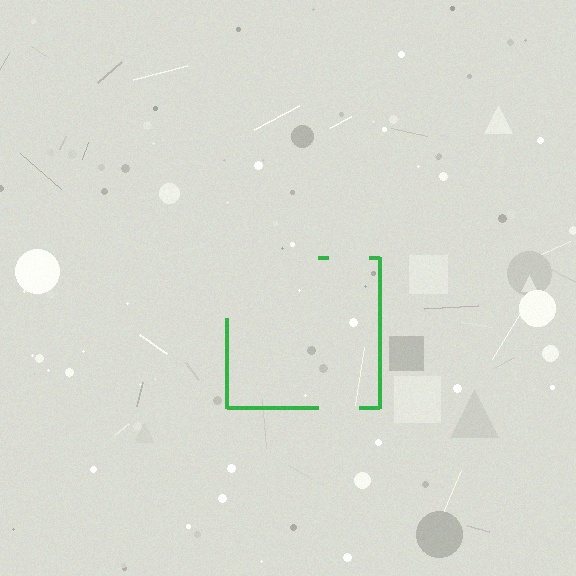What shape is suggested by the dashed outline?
The dashed outline suggests a square.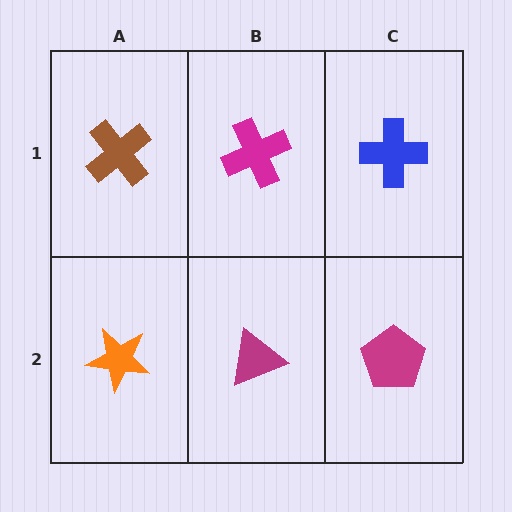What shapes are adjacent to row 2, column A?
A brown cross (row 1, column A), a magenta triangle (row 2, column B).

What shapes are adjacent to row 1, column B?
A magenta triangle (row 2, column B), a brown cross (row 1, column A), a blue cross (row 1, column C).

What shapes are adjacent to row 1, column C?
A magenta pentagon (row 2, column C), a magenta cross (row 1, column B).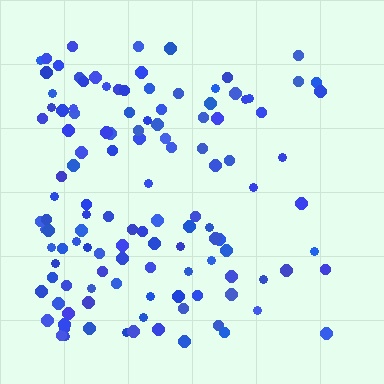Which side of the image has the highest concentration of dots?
The left.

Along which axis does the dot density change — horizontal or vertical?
Horizontal.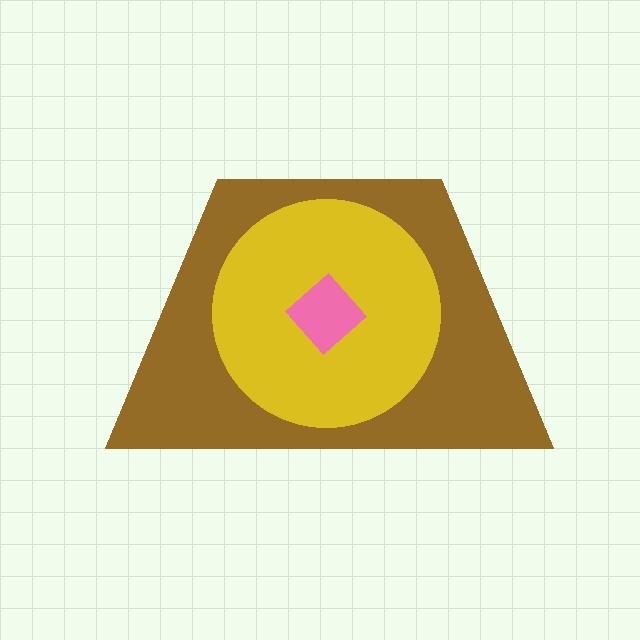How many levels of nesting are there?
3.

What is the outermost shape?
The brown trapezoid.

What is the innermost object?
The pink diamond.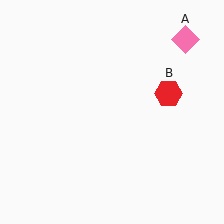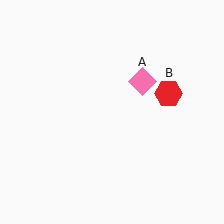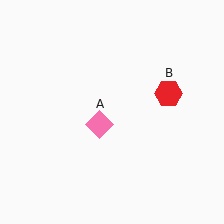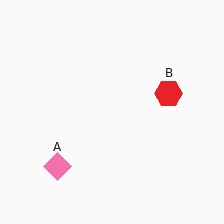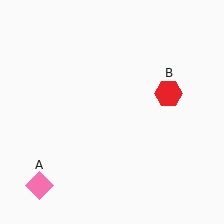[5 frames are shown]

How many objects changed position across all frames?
1 object changed position: pink diamond (object A).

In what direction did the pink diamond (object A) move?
The pink diamond (object A) moved down and to the left.